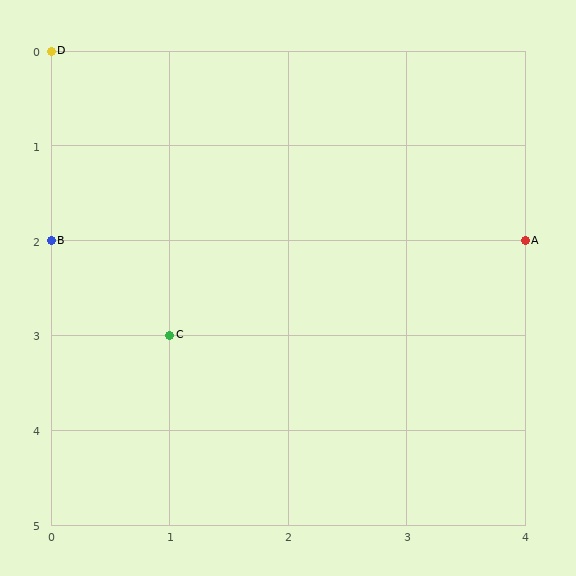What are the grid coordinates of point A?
Point A is at grid coordinates (4, 2).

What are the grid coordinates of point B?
Point B is at grid coordinates (0, 2).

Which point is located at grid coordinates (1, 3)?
Point C is at (1, 3).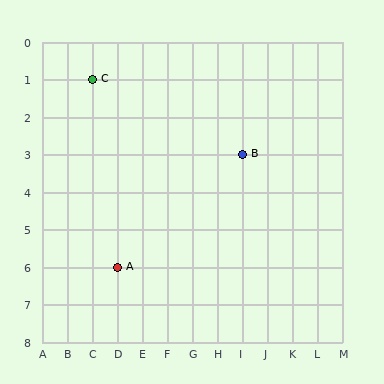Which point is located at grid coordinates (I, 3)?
Point B is at (I, 3).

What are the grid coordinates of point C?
Point C is at grid coordinates (C, 1).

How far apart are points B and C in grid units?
Points B and C are 6 columns and 2 rows apart (about 6.3 grid units diagonally).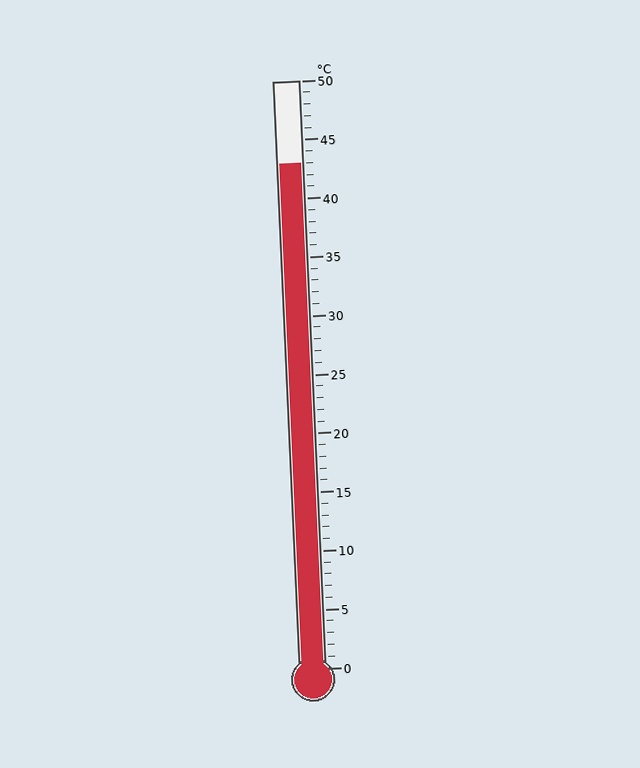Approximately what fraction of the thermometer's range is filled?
The thermometer is filled to approximately 85% of its range.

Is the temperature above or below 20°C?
The temperature is above 20°C.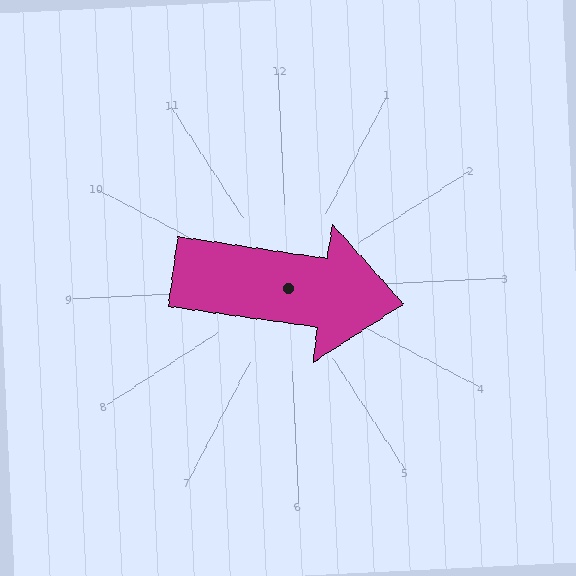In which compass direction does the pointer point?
East.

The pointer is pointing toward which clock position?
Roughly 3 o'clock.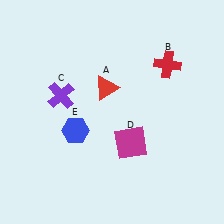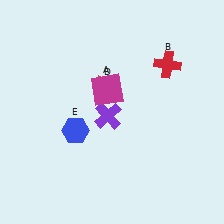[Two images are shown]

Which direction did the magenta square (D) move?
The magenta square (D) moved up.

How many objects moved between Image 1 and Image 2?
2 objects moved between the two images.